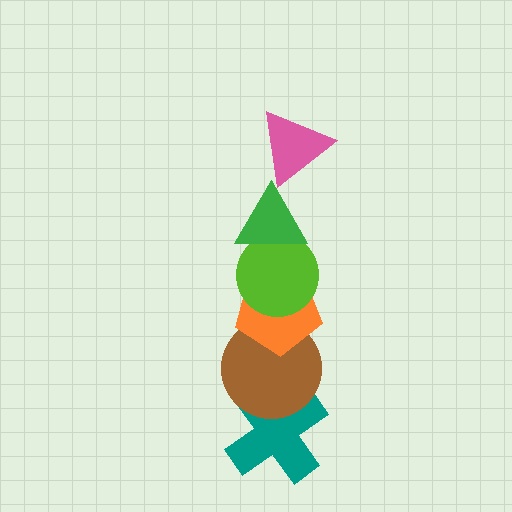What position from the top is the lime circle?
The lime circle is 3rd from the top.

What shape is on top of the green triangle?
The pink triangle is on top of the green triangle.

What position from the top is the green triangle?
The green triangle is 2nd from the top.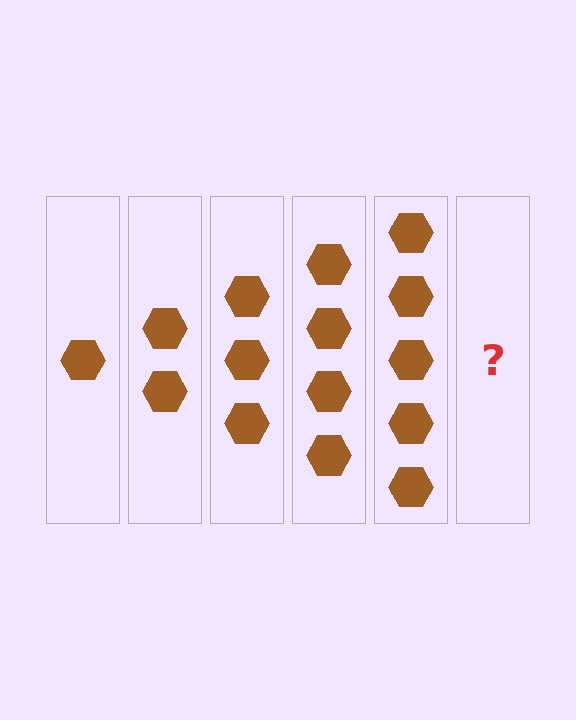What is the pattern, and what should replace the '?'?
The pattern is that each step adds one more hexagon. The '?' should be 6 hexagons.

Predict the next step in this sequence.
The next step is 6 hexagons.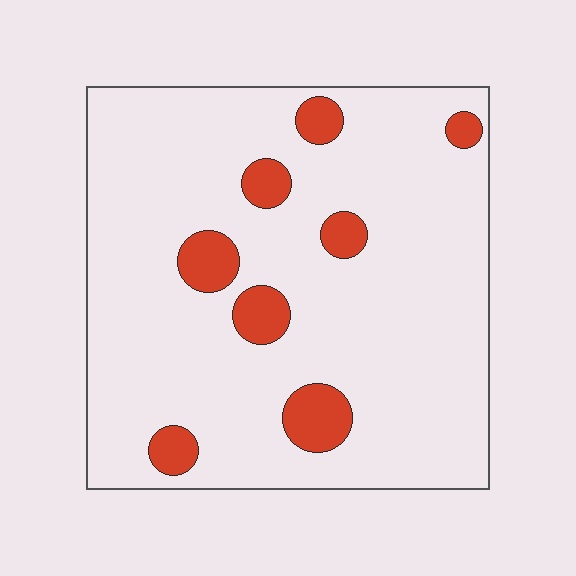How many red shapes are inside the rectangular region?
8.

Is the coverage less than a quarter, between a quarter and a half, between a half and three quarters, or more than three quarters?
Less than a quarter.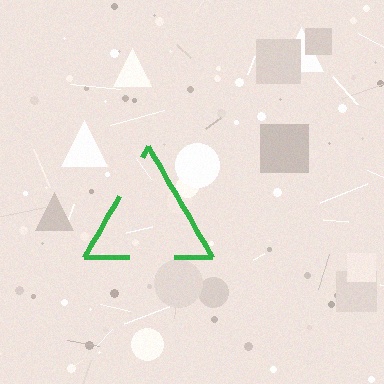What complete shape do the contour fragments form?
The contour fragments form a triangle.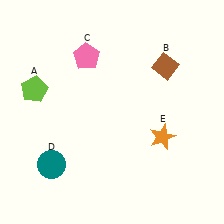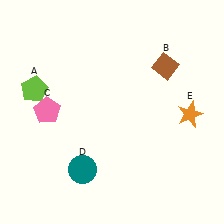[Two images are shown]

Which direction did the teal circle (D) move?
The teal circle (D) moved right.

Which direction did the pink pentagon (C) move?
The pink pentagon (C) moved down.